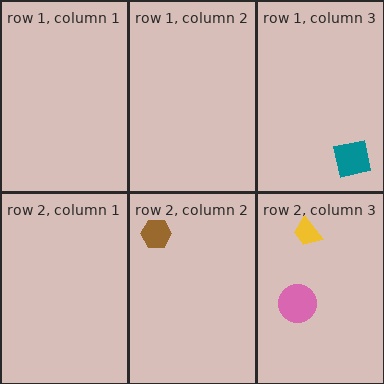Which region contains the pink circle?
The row 2, column 3 region.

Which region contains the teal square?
The row 1, column 3 region.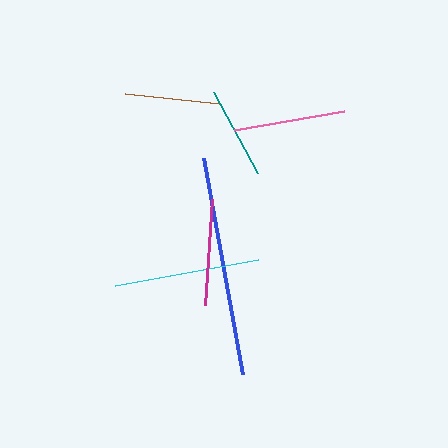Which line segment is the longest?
The blue line is the longest at approximately 220 pixels.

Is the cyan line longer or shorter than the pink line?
The cyan line is longer than the pink line.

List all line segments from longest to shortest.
From longest to shortest: blue, cyan, pink, magenta, brown, teal.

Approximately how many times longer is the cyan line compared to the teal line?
The cyan line is approximately 1.6 times the length of the teal line.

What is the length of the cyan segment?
The cyan segment is approximately 145 pixels long.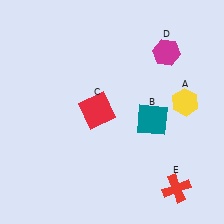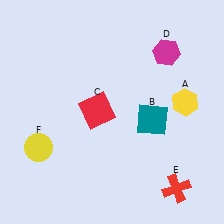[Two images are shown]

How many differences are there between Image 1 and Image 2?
There is 1 difference between the two images.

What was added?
A yellow circle (F) was added in Image 2.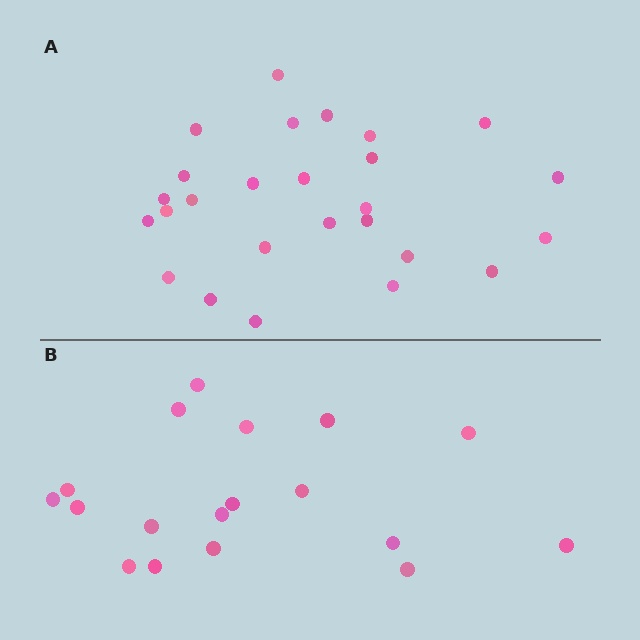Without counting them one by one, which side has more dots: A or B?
Region A (the top region) has more dots.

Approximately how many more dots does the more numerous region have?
Region A has roughly 8 or so more dots than region B.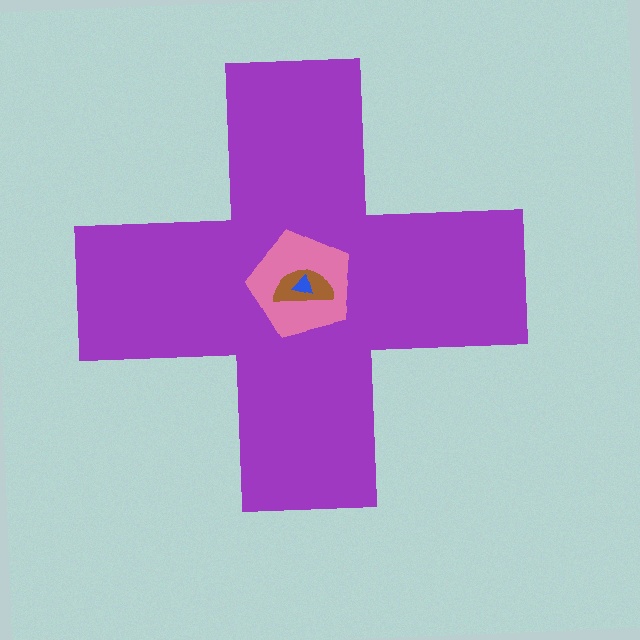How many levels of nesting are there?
4.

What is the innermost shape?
The blue triangle.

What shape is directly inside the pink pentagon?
The brown semicircle.